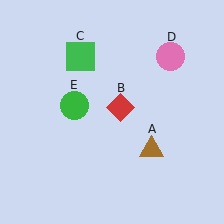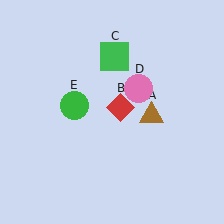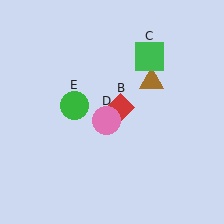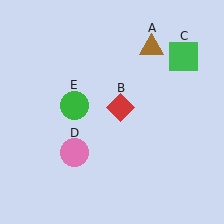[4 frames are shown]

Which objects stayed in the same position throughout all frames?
Red diamond (object B) and green circle (object E) remained stationary.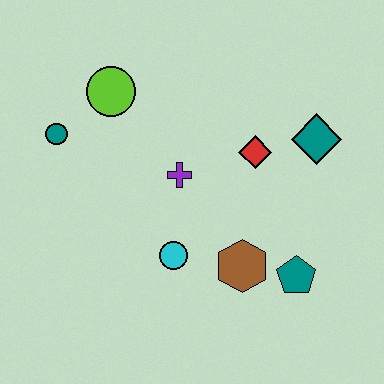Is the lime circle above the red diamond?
Yes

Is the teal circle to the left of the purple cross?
Yes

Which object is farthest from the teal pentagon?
The teal circle is farthest from the teal pentagon.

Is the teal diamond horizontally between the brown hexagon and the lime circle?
No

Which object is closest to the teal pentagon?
The brown hexagon is closest to the teal pentagon.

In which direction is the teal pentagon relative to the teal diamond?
The teal pentagon is below the teal diamond.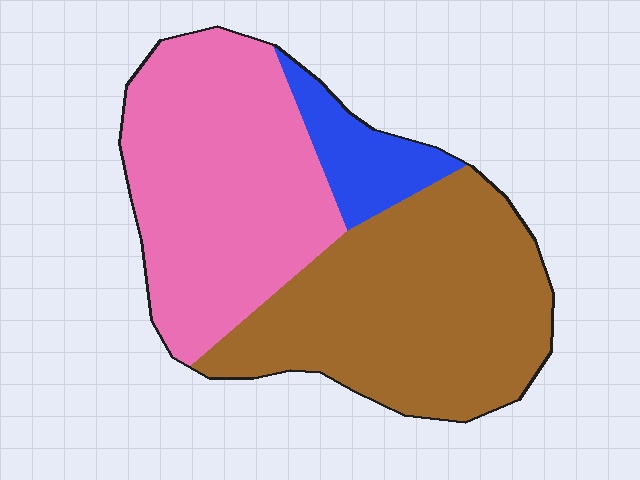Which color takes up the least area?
Blue, at roughly 10%.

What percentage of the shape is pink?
Pink covers 44% of the shape.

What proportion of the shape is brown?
Brown covers roughly 45% of the shape.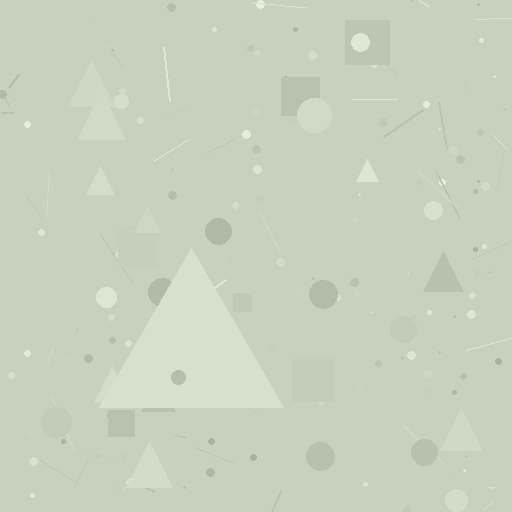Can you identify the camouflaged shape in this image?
The camouflaged shape is a triangle.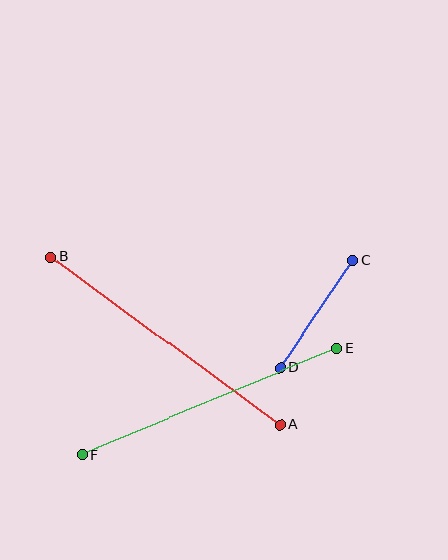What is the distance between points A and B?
The distance is approximately 285 pixels.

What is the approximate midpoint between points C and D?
The midpoint is at approximately (316, 314) pixels.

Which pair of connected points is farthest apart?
Points A and B are farthest apart.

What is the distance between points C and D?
The distance is approximately 130 pixels.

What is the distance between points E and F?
The distance is approximately 276 pixels.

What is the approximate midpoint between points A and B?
The midpoint is at approximately (166, 341) pixels.